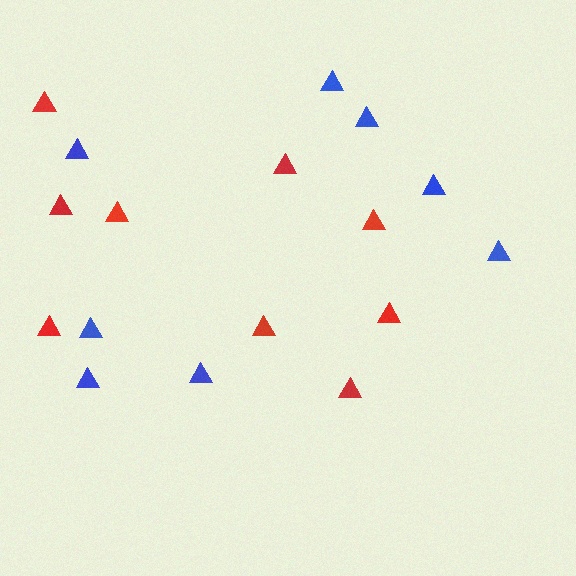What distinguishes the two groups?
There are 2 groups: one group of blue triangles (8) and one group of red triangles (9).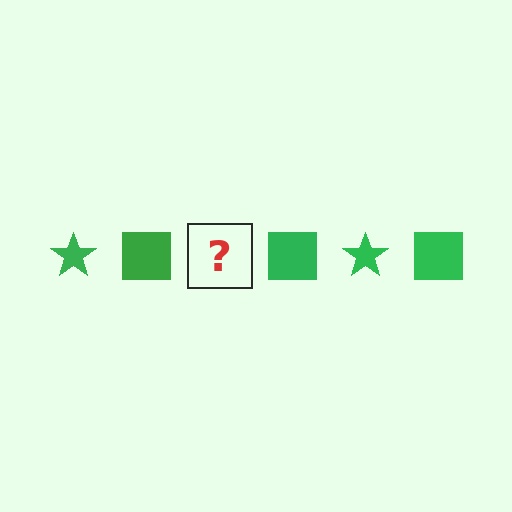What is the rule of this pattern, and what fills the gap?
The rule is that the pattern cycles through star, square shapes in green. The gap should be filled with a green star.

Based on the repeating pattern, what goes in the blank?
The blank should be a green star.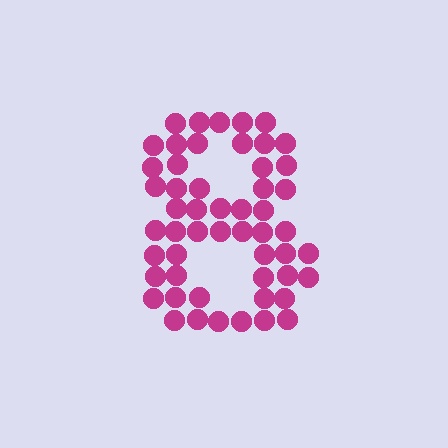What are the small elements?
The small elements are circles.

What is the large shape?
The large shape is the digit 8.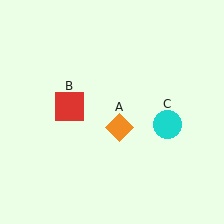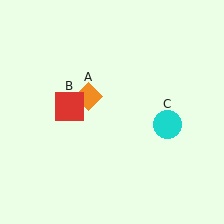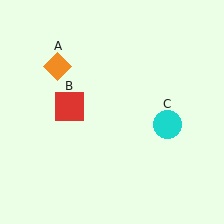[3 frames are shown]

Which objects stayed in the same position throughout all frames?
Red square (object B) and cyan circle (object C) remained stationary.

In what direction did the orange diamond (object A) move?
The orange diamond (object A) moved up and to the left.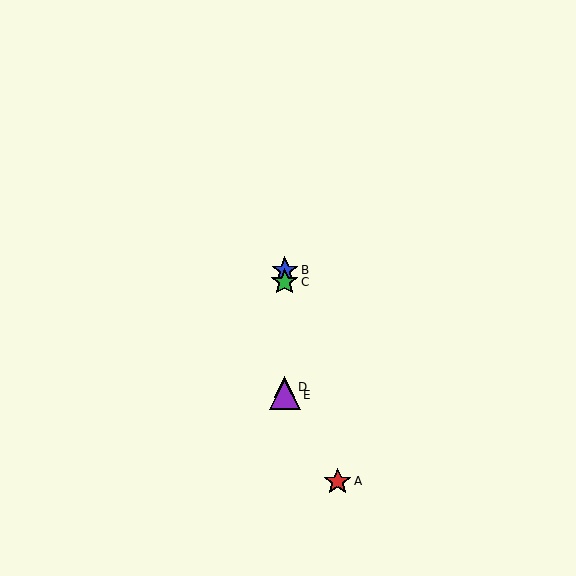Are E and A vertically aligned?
No, E is at x≈285 and A is at x≈338.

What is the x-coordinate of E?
Object E is at x≈285.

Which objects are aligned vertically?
Objects B, C, D, E are aligned vertically.